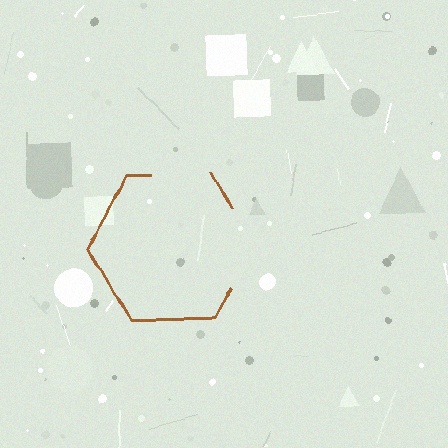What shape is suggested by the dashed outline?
The dashed outline suggests a hexagon.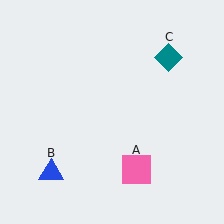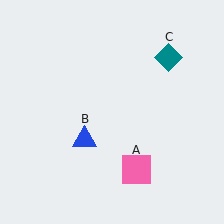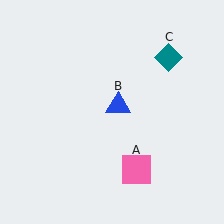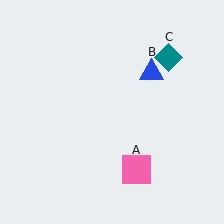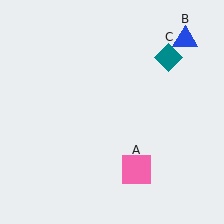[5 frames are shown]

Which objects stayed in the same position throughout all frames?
Pink square (object A) and teal diamond (object C) remained stationary.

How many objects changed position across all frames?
1 object changed position: blue triangle (object B).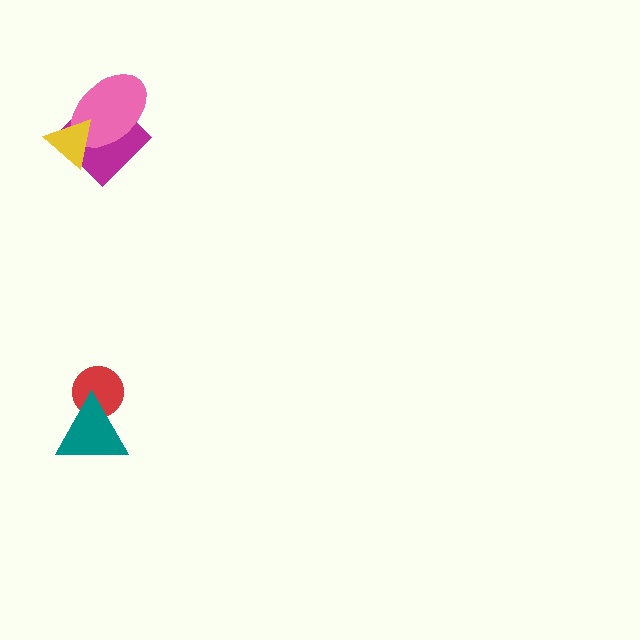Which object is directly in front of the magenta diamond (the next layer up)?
The pink ellipse is directly in front of the magenta diamond.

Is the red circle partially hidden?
Yes, it is partially covered by another shape.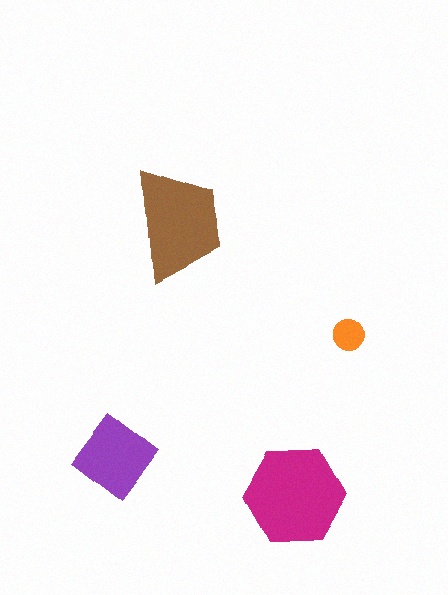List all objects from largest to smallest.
The magenta hexagon, the brown trapezoid, the purple diamond, the orange circle.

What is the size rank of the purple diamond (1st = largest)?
3rd.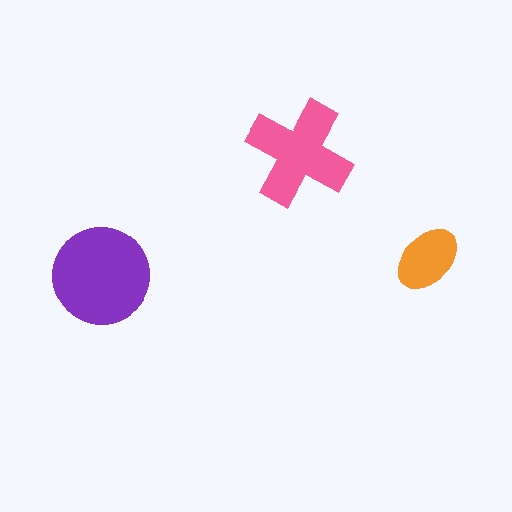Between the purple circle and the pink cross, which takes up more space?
The purple circle.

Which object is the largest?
The purple circle.